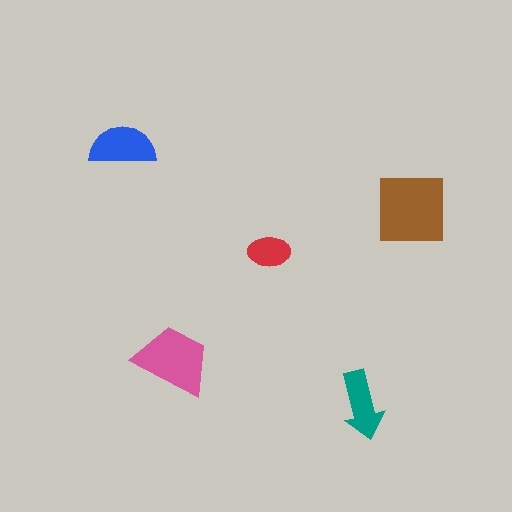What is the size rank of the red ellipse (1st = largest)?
5th.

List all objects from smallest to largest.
The red ellipse, the teal arrow, the blue semicircle, the pink trapezoid, the brown square.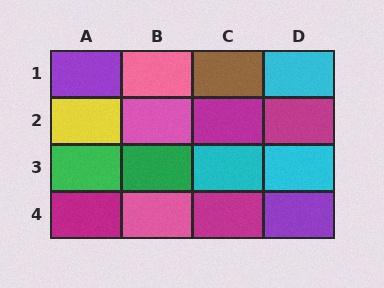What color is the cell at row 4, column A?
Magenta.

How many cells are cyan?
3 cells are cyan.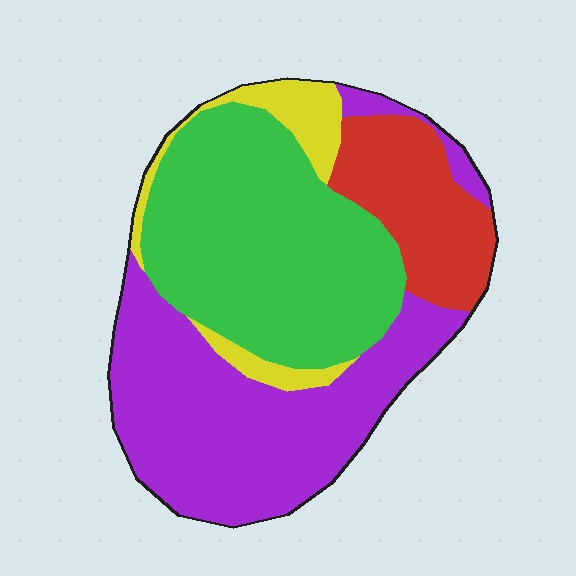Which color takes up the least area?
Yellow, at roughly 10%.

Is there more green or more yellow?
Green.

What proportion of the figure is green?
Green covers around 40% of the figure.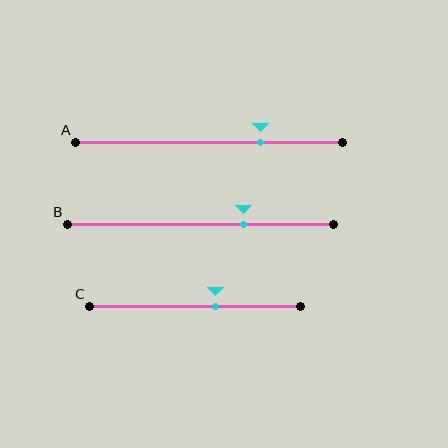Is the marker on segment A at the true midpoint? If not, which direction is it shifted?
No, the marker on segment A is shifted to the right by about 19% of the segment length.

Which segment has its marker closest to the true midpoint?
Segment C has its marker closest to the true midpoint.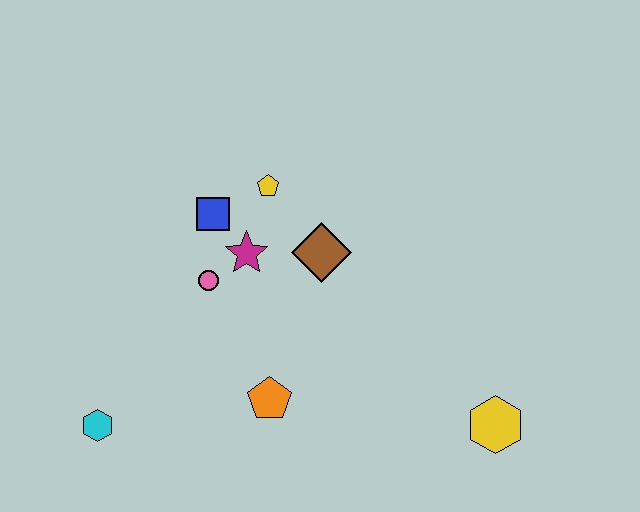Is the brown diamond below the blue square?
Yes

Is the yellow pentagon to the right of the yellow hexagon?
No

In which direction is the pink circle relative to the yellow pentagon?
The pink circle is below the yellow pentagon.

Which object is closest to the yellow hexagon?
The orange pentagon is closest to the yellow hexagon.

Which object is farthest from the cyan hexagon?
The yellow hexagon is farthest from the cyan hexagon.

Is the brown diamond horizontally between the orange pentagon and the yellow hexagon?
Yes